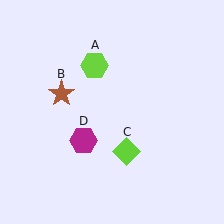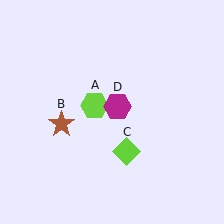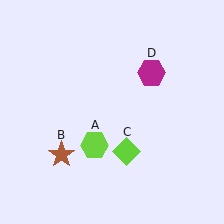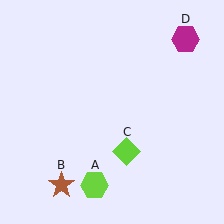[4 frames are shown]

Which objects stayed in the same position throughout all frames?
Lime diamond (object C) remained stationary.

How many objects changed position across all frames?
3 objects changed position: lime hexagon (object A), brown star (object B), magenta hexagon (object D).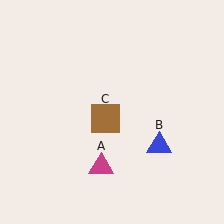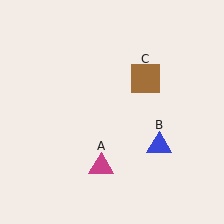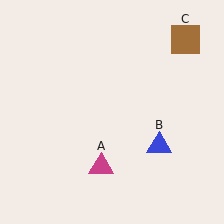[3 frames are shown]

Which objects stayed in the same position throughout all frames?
Magenta triangle (object A) and blue triangle (object B) remained stationary.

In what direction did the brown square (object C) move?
The brown square (object C) moved up and to the right.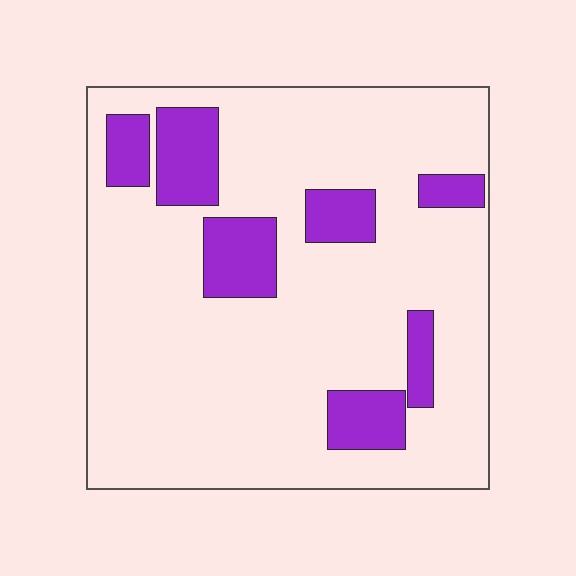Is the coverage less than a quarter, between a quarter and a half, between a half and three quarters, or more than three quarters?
Less than a quarter.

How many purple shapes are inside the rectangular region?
7.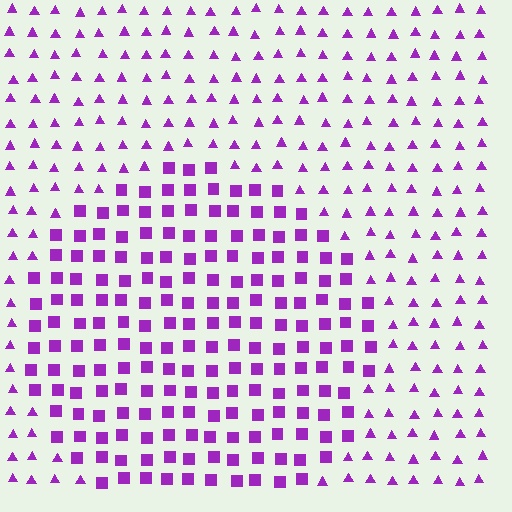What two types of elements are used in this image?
The image uses squares inside the circle region and triangles outside it.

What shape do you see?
I see a circle.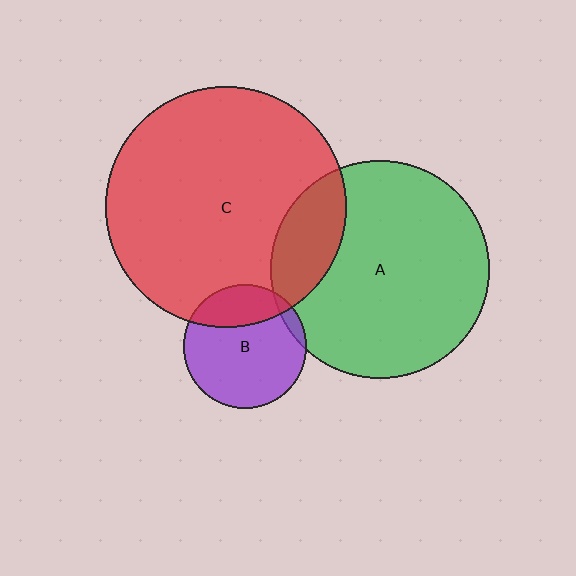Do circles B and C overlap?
Yes.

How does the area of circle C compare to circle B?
Approximately 3.8 times.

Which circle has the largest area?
Circle C (red).